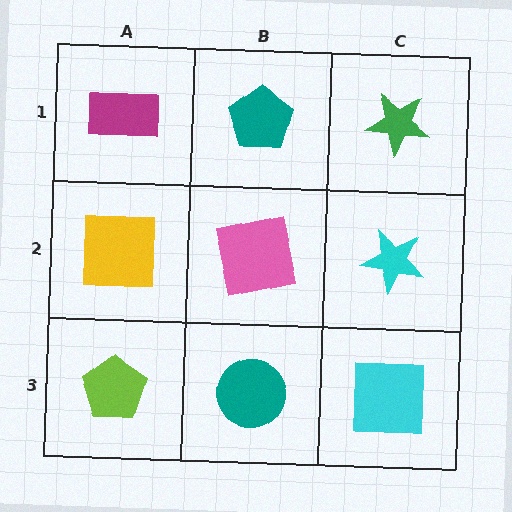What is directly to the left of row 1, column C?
A teal pentagon.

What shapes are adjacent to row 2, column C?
A green star (row 1, column C), a cyan square (row 3, column C), a pink square (row 2, column B).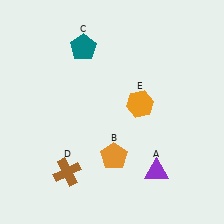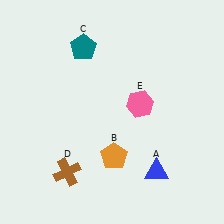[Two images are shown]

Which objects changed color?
A changed from purple to blue. E changed from orange to pink.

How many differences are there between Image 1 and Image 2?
There are 2 differences between the two images.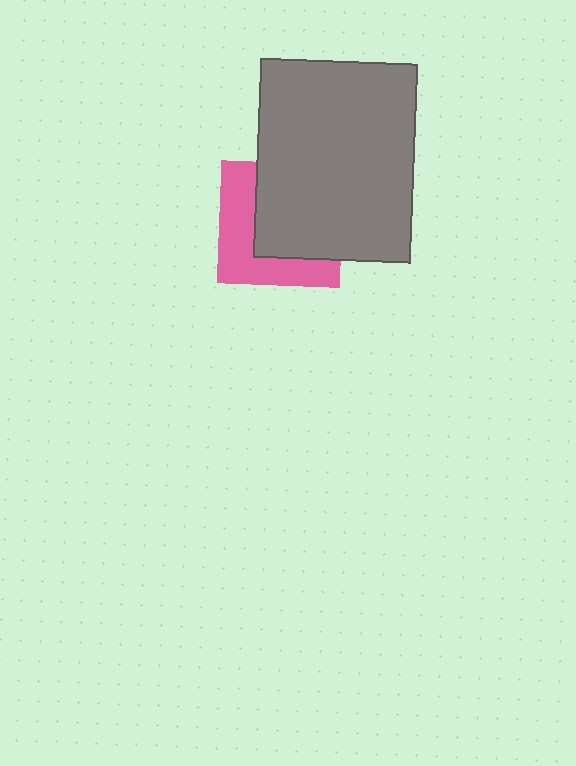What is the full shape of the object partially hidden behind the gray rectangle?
The partially hidden object is a pink square.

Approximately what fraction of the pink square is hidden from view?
Roughly 57% of the pink square is hidden behind the gray rectangle.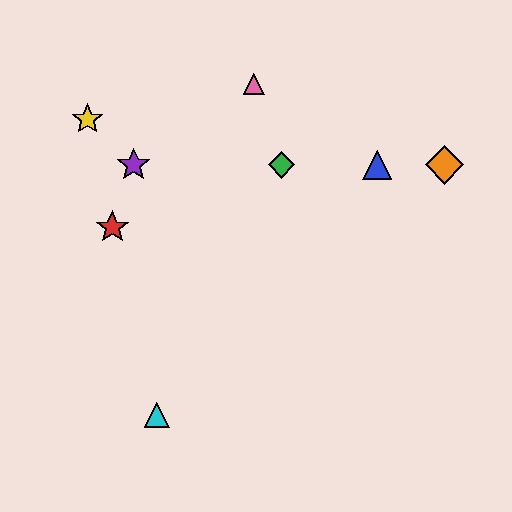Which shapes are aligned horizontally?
The blue triangle, the green diamond, the purple star, the orange diamond are aligned horizontally.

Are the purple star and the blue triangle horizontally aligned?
Yes, both are at y≈165.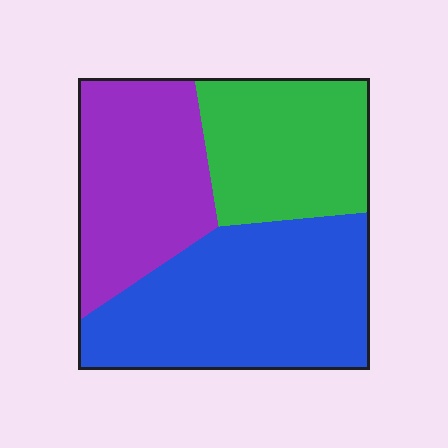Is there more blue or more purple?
Blue.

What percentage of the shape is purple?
Purple takes up between a sixth and a third of the shape.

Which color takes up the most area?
Blue, at roughly 45%.